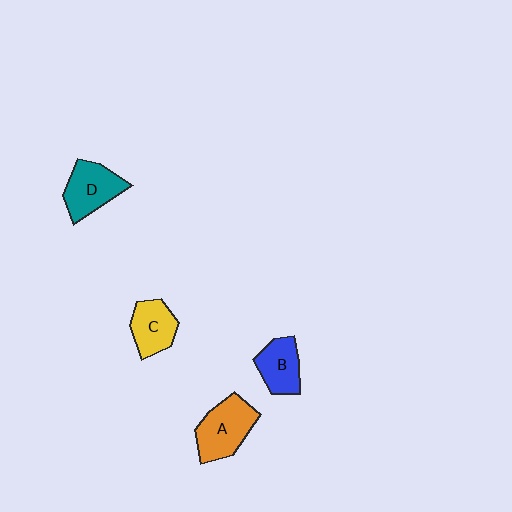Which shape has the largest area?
Shape A (orange).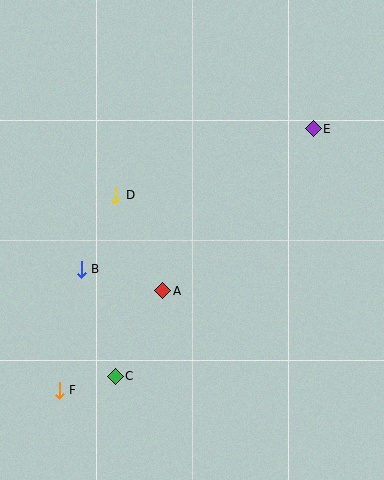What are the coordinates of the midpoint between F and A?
The midpoint between F and A is at (111, 341).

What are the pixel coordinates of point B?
Point B is at (81, 269).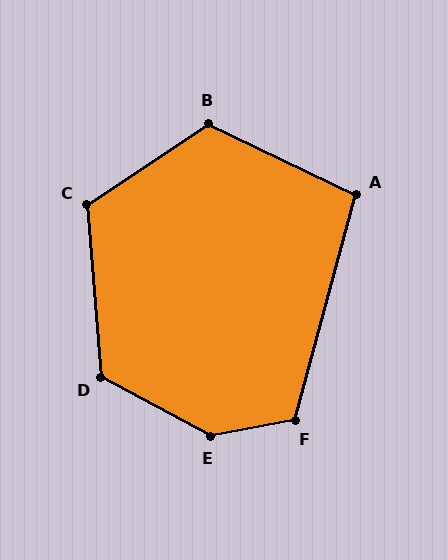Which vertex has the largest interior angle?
E, at approximately 141 degrees.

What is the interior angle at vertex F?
Approximately 116 degrees (obtuse).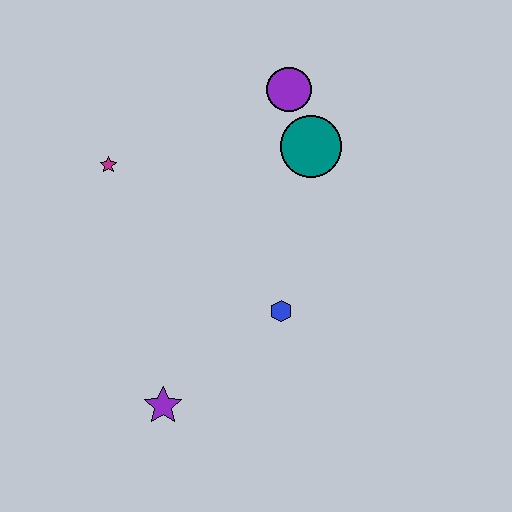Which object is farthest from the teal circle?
The purple star is farthest from the teal circle.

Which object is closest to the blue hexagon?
The purple star is closest to the blue hexagon.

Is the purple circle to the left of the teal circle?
Yes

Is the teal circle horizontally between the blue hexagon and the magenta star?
No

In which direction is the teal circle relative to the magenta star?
The teal circle is to the right of the magenta star.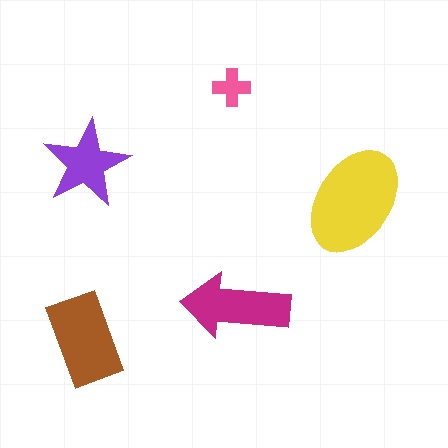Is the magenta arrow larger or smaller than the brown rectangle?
Smaller.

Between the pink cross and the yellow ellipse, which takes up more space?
The yellow ellipse.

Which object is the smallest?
The pink cross.